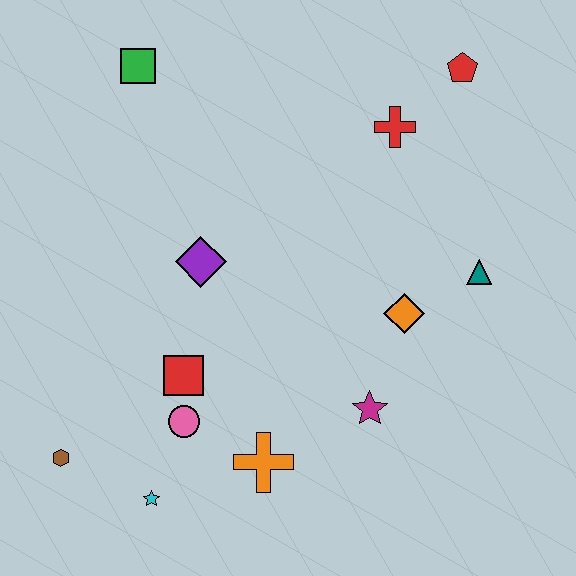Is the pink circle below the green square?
Yes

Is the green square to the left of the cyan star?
Yes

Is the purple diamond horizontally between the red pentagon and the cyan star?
Yes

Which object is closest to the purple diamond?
The red square is closest to the purple diamond.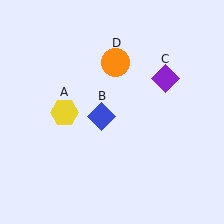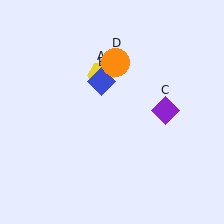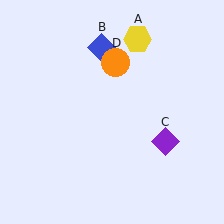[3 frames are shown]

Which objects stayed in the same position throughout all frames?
Orange circle (object D) remained stationary.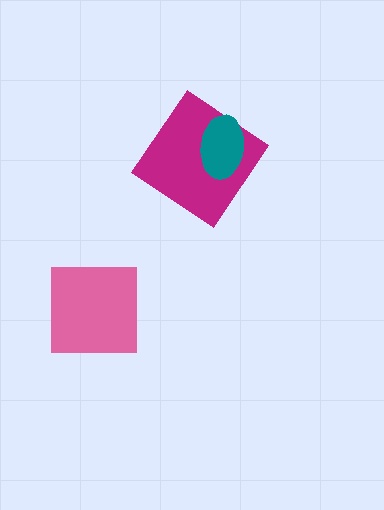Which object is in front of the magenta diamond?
The teal ellipse is in front of the magenta diamond.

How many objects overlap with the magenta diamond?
1 object overlaps with the magenta diamond.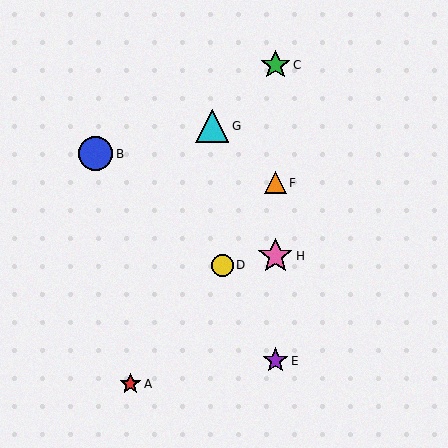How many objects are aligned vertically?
4 objects (C, E, F, H) are aligned vertically.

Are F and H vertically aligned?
Yes, both are at x≈275.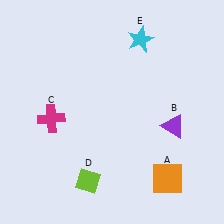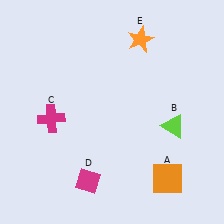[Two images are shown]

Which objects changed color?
B changed from purple to lime. D changed from lime to magenta. E changed from cyan to orange.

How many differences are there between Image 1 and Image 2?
There are 3 differences between the two images.